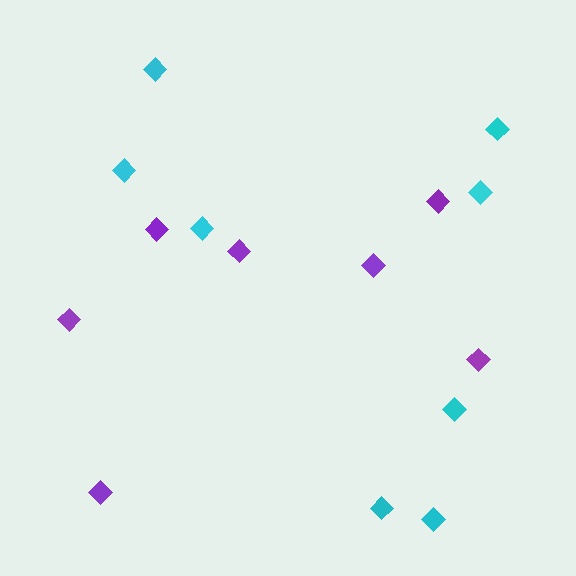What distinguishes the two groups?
There are 2 groups: one group of cyan diamonds (8) and one group of purple diamonds (7).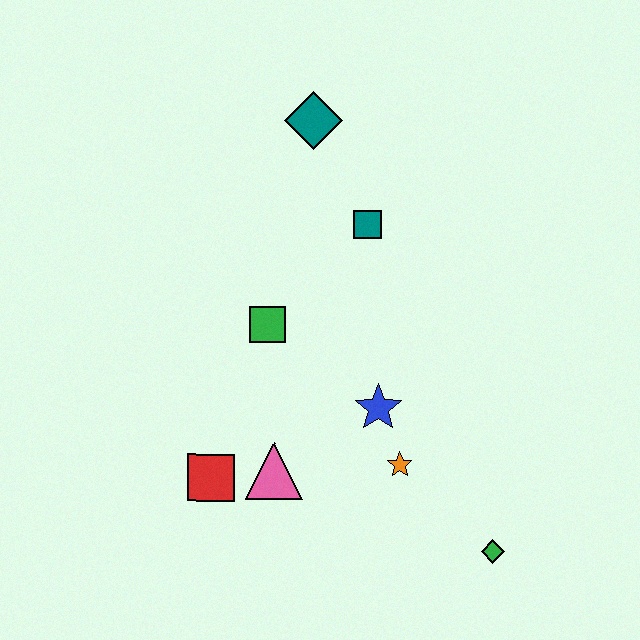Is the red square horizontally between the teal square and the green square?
No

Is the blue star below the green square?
Yes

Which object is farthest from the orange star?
The teal diamond is farthest from the orange star.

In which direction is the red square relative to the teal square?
The red square is below the teal square.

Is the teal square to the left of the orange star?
Yes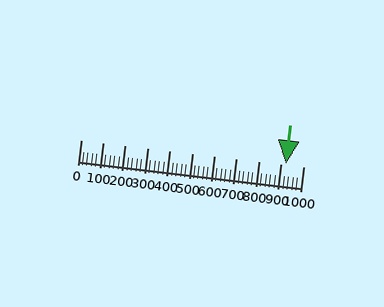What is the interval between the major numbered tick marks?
The major tick marks are spaced 100 units apart.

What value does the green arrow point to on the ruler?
The green arrow points to approximately 920.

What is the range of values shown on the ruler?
The ruler shows values from 0 to 1000.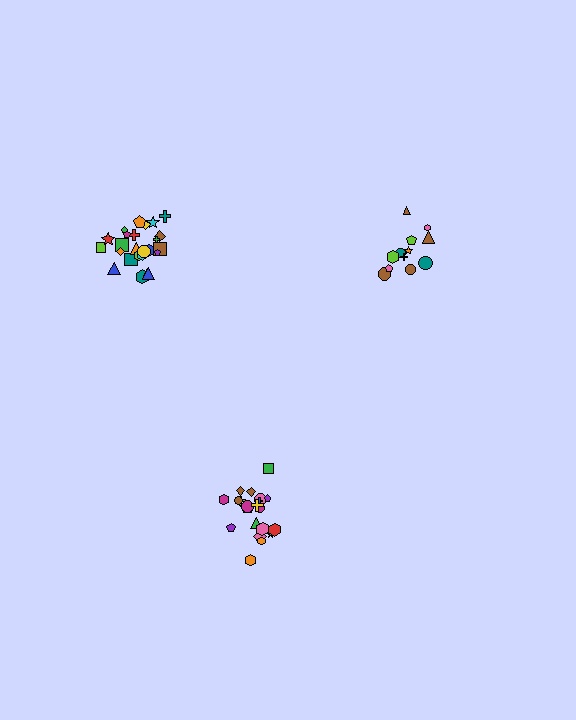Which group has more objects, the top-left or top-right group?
The top-left group.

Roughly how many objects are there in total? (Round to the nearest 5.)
Roughly 60 objects in total.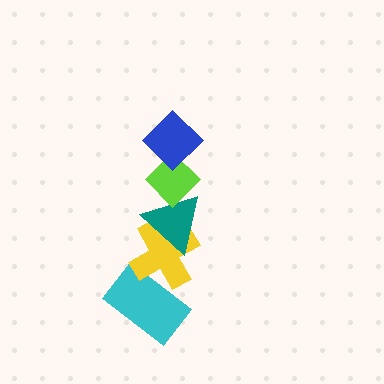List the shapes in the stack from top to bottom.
From top to bottom: the blue diamond, the lime diamond, the teal triangle, the yellow cross, the cyan rectangle.